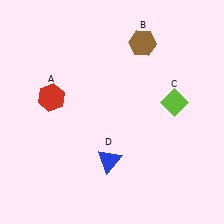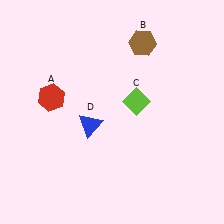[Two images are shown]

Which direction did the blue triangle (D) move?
The blue triangle (D) moved up.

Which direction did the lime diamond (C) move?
The lime diamond (C) moved left.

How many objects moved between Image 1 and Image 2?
2 objects moved between the two images.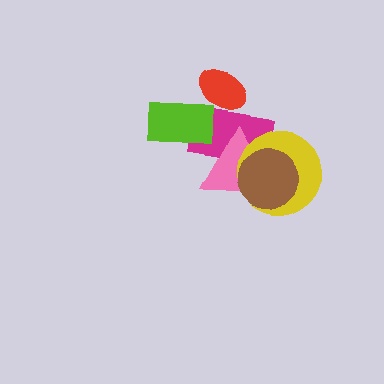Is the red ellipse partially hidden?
Yes, it is partially covered by another shape.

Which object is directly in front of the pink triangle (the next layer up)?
The yellow circle is directly in front of the pink triangle.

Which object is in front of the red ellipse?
The magenta rectangle is in front of the red ellipse.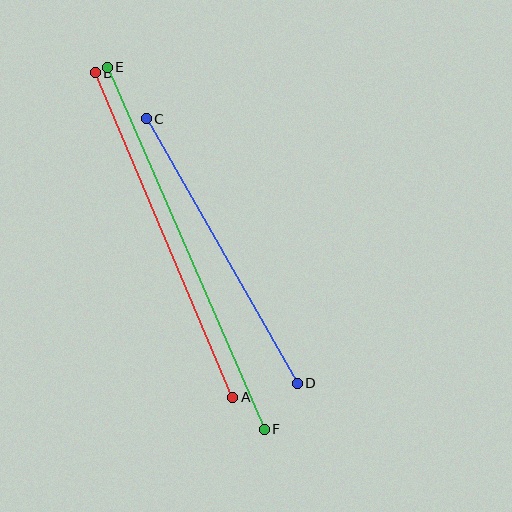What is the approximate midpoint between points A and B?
The midpoint is at approximately (164, 235) pixels.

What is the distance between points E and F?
The distance is approximately 395 pixels.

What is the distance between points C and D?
The distance is approximately 304 pixels.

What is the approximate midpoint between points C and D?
The midpoint is at approximately (222, 251) pixels.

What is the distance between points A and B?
The distance is approximately 352 pixels.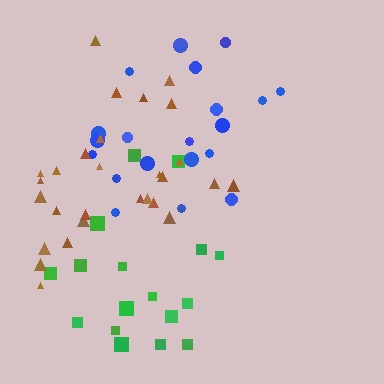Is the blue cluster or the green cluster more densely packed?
Blue.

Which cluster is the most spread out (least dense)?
Green.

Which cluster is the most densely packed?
Brown.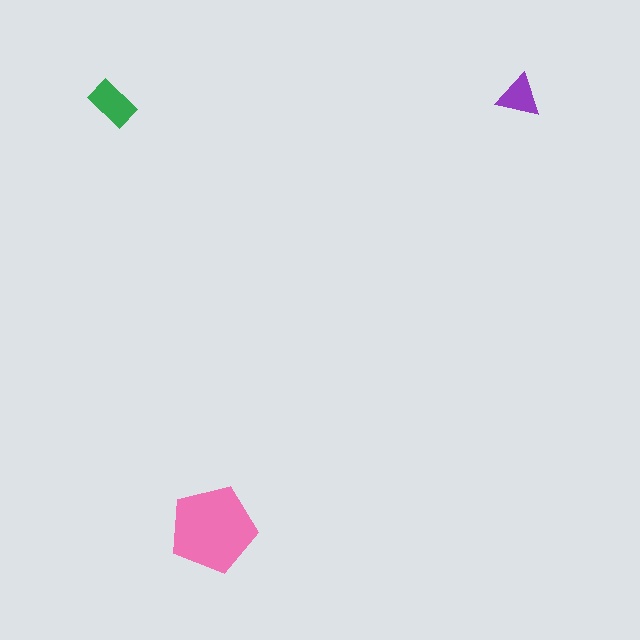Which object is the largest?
The pink pentagon.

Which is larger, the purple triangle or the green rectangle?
The green rectangle.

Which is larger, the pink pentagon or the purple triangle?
The pink pentagon.